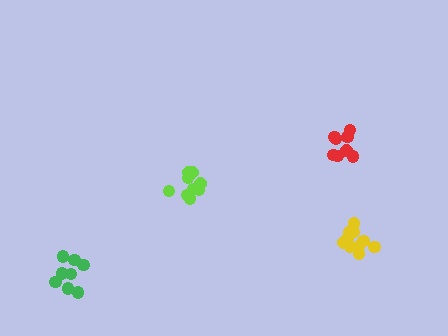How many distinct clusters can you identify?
There are 4 distinct clusters.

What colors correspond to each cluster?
The clusters are colored: red, lime, yellow, green.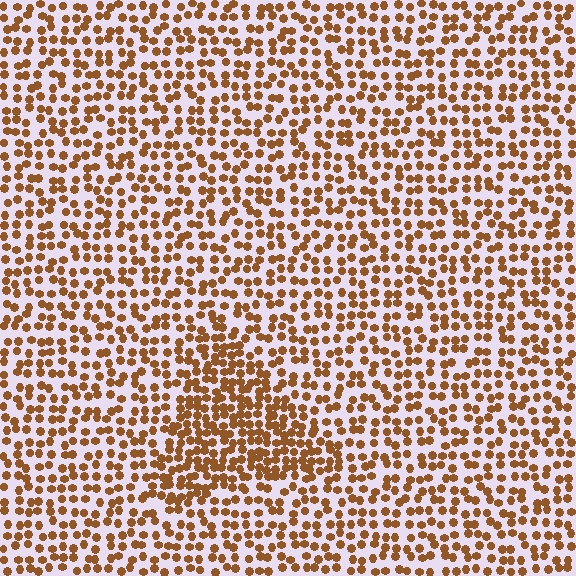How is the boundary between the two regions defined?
The boundary is defined by a change in element density (approximately 1.7x ratio). All elements are the same color, size, and shape.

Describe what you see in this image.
The image contains small brown elements arranged at two different densities. A triangle-shaped region is visible where the elements are more densely packed than the surrounding area.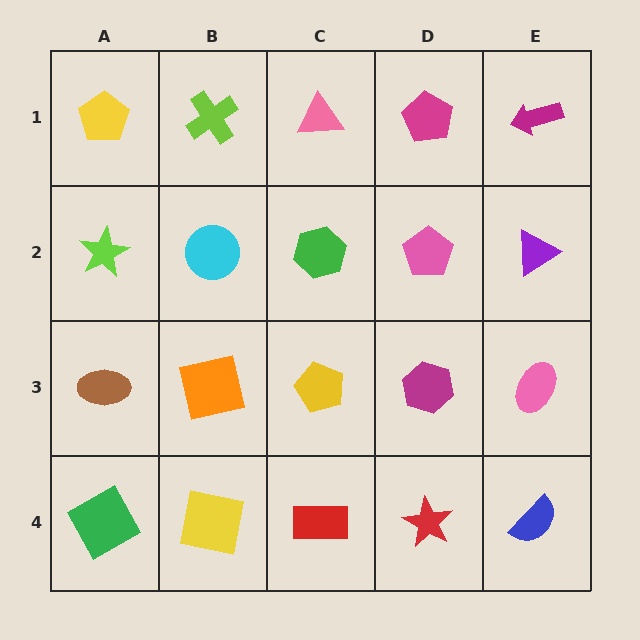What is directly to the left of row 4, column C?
A yellow square.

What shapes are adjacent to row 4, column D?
A magenta hexagon (row 3, column D), a red rectangle (row 4, column C), a blue semicircle (row 4, column E).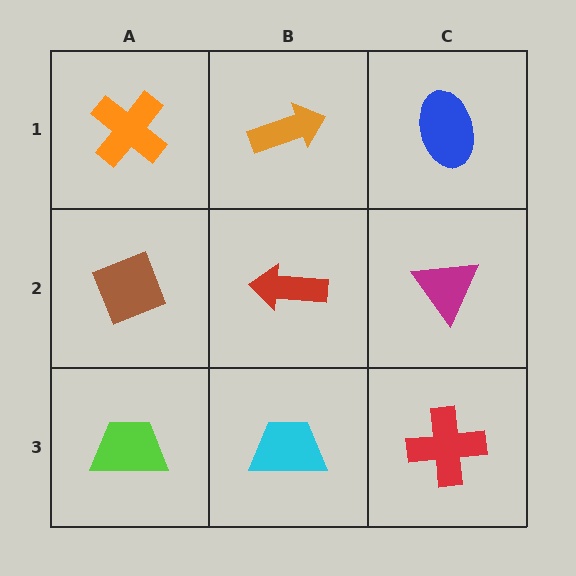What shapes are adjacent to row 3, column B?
A red arrow (row 2, column B), a lime trapezoid (row 3, column A), a red cross (row 3, column C).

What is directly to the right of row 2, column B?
A magenta triangle.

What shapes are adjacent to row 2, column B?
An orange arrow (row 1, column B), a cyan trapezoid (row 3, column B), a brown diamond (row 2, column A), a magenta triangle (row 2, column C).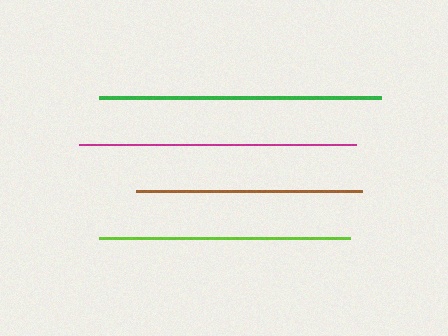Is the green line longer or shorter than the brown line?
The green line is longer than the brown line.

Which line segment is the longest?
The green line is the longest at approximately 282 pixels.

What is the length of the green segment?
The green segment is approximately 282 pixels long.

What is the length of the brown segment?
The brown segment is approximately 227 pixels long.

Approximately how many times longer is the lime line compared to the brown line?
The lime line is approximately 1.1 times the length of the brown line.